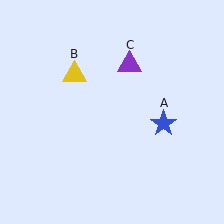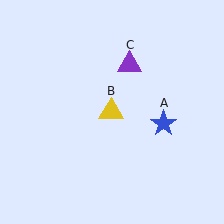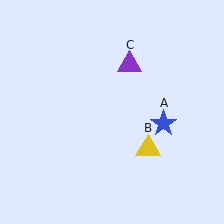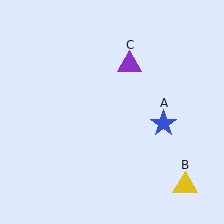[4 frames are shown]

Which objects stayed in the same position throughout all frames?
Blue star (object A) and purple triangle (object C) remained stationary.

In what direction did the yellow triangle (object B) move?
The yellow triangle (object B) moved down and to the right.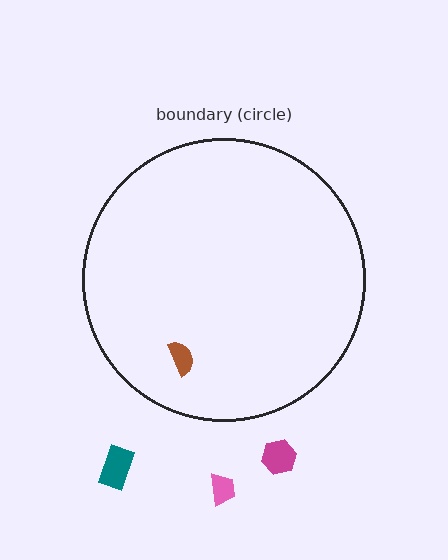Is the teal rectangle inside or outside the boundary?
Outside.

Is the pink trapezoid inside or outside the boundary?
Outside.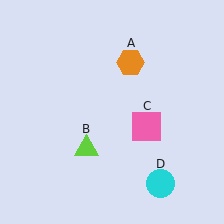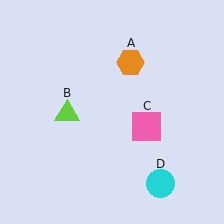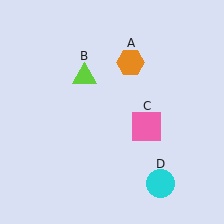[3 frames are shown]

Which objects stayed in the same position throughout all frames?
Orange hexagon (object A) and pink square (object C) and cyan circle (object D) remained stationary.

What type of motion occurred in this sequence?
The lime triangle (object B) rotated clockwise around the center of the scene.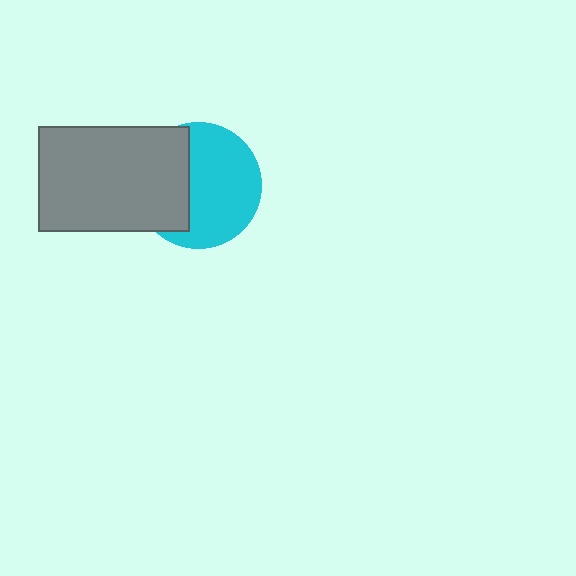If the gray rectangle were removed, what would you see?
You would see the complete cyan circle.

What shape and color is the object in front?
The object in front is a gray rectangle.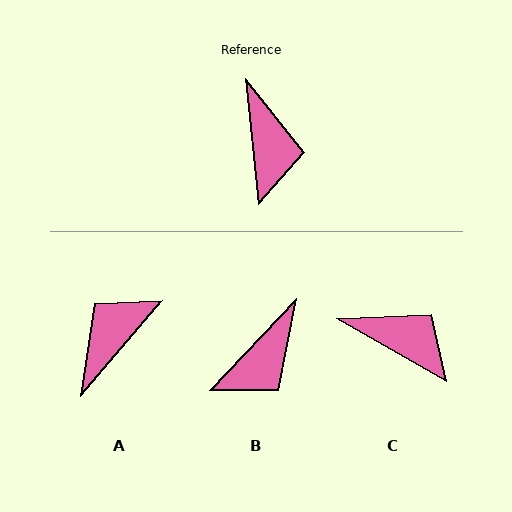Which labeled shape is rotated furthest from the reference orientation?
A, about 134 degrees away.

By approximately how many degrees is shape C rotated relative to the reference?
Approximately 54 degrees counter-clockwise.